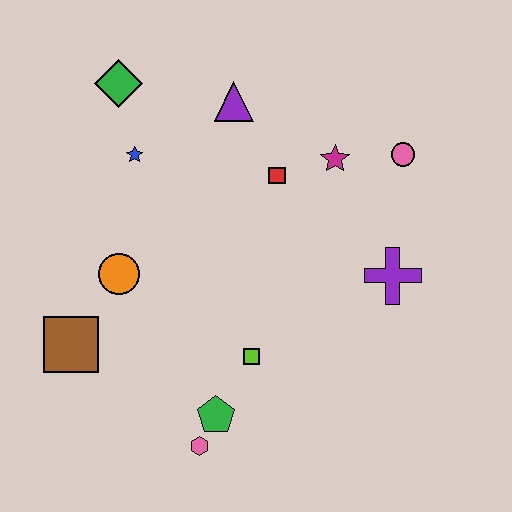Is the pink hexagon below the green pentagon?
Yes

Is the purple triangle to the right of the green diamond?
Yes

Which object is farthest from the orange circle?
The pink circle is farthest from the orange circle.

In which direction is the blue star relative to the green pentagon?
The blue star is above the green pentagon.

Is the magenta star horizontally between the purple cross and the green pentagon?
Yes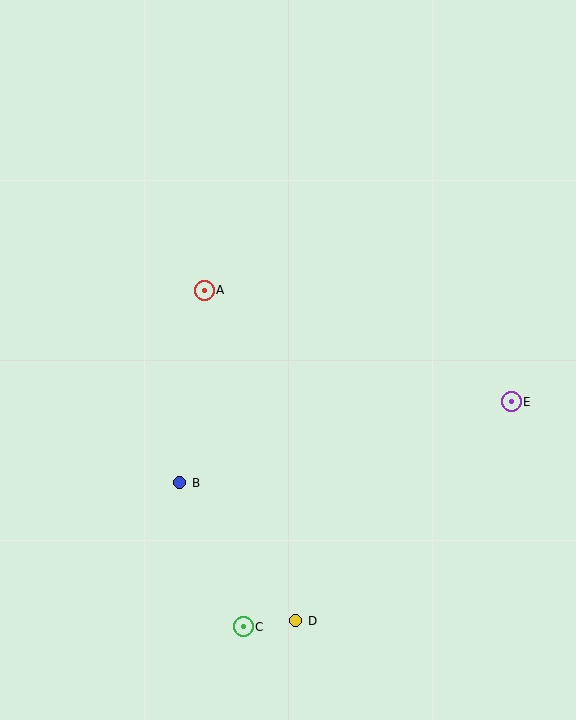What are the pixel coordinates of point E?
Point E is at (511, 402).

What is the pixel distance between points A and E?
The distance between A and E is 326 pixels.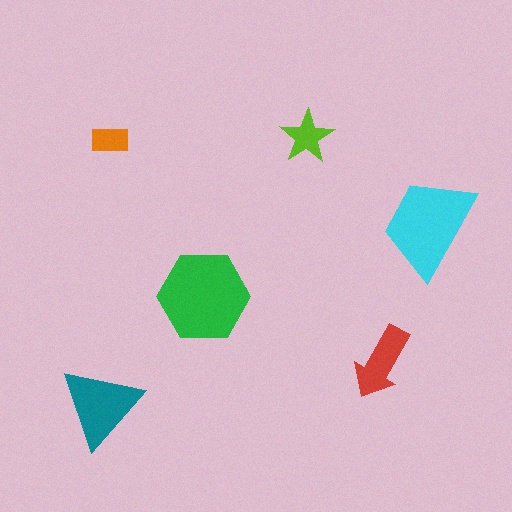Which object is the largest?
The green hexagon.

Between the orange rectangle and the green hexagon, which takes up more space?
The green hexagon.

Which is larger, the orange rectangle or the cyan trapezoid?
The cyan trapezoid.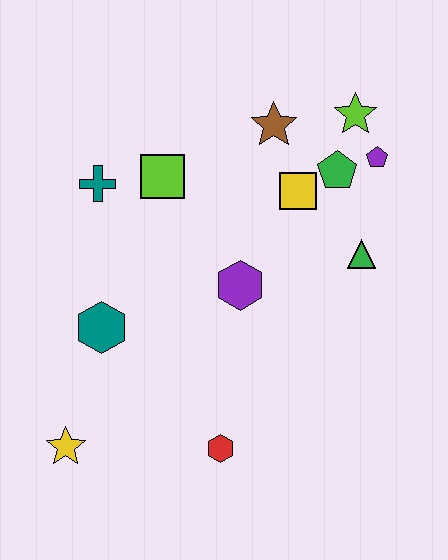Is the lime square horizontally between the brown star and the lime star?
No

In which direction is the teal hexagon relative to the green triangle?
The teal hexagon is to the left of the green triangle.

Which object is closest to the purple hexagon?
The yellow square is closest to the purple hexagon.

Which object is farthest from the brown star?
The yellow star is farthest from the brown star.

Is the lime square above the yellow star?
Yes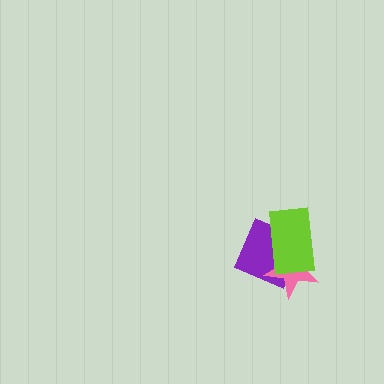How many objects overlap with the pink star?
2 objects overlap with the pink star.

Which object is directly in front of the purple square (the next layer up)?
The pink star is directly in front of the purple square.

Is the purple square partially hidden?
Yes, it is partially covered by another shape.